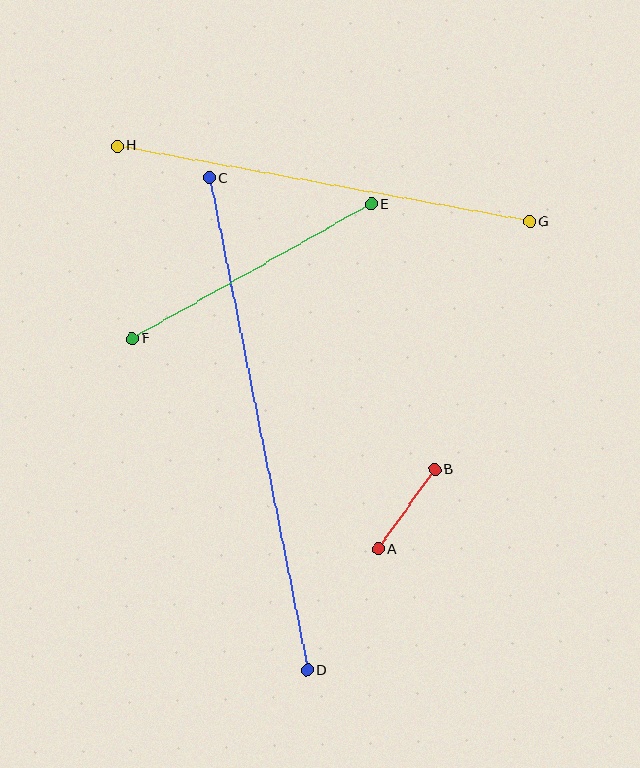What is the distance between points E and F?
The distance is approximately 274 pixels.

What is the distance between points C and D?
The distance is approximately 502 pixels.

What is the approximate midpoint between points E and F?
The midpoint is at approximately (252, 271) pixels.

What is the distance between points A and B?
The distance is approximately 98 pixels.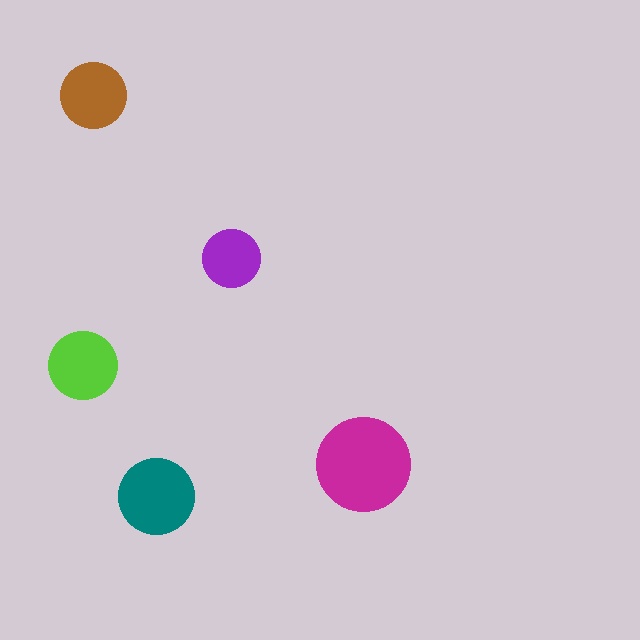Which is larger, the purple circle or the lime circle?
The lime one.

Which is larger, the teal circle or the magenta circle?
The magenta one.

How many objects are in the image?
There are 5 objects in the image.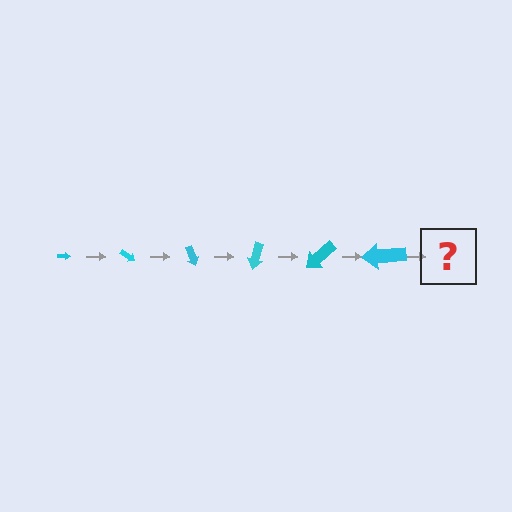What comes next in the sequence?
The next element should be an arrow, larger than the previous one and rotated 210 degrees from the start.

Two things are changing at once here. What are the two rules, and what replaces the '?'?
The two rules are that the arrow grows larger each step and it rotates 35 degrees each step. The '?' should be an arrow, larger than the previous one and rotated 210 degrees from the start.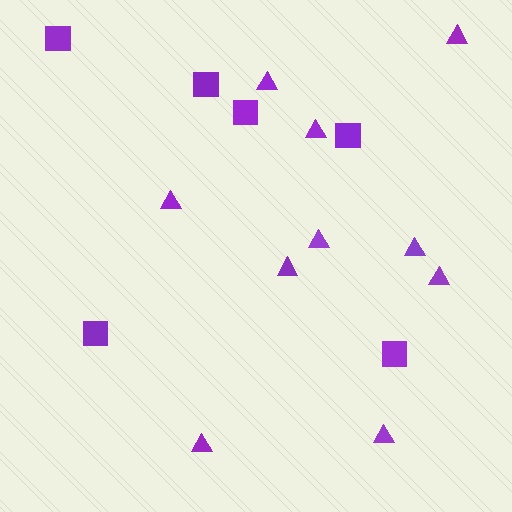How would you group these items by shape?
There are 2 groups: one group of squares (6) and one group of triangles (10).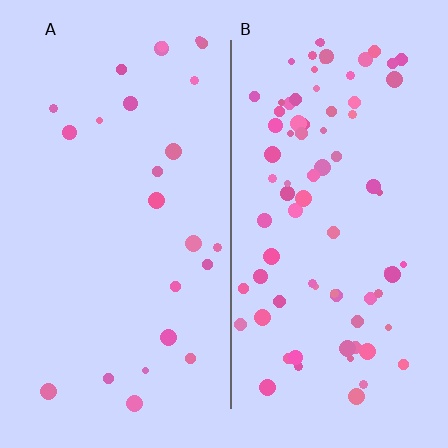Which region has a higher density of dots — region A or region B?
B (the right).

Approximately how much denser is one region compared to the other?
Approximately 3.2× — region B over region A.